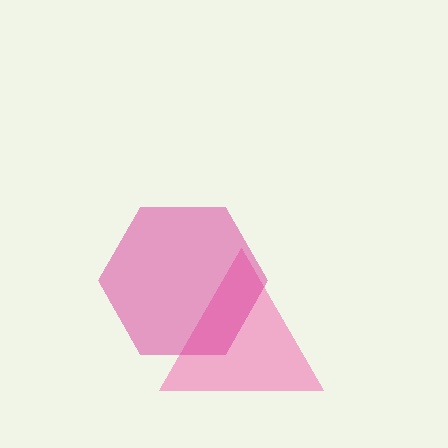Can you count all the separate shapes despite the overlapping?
Yes, there are 2 separate shapes.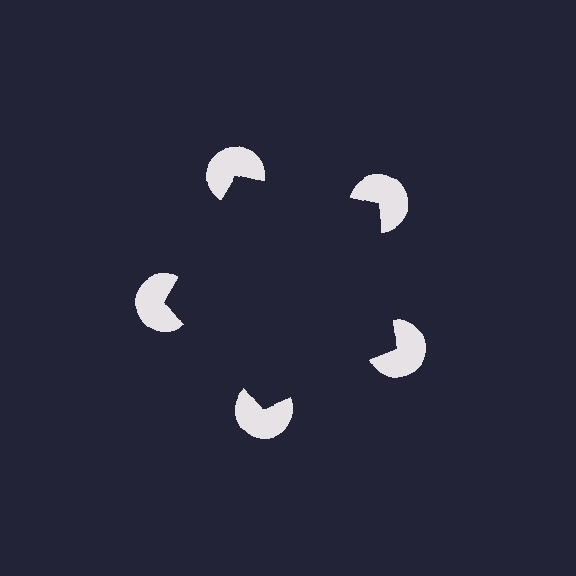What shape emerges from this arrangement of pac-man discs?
An illusory pentagon — its edges are inferred from the aligned wedge cuts in the pac-man discs, not physically drawn.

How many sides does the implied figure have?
5 sides.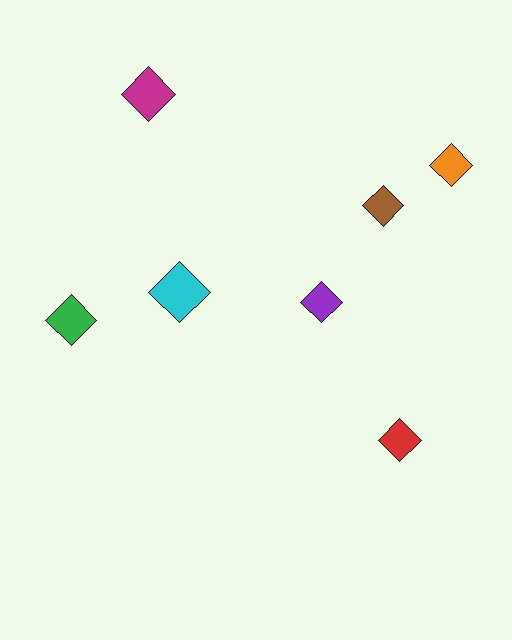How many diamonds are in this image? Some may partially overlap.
There are 7 diamonds.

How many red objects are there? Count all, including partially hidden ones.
There is 1 red object.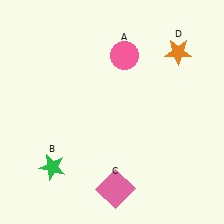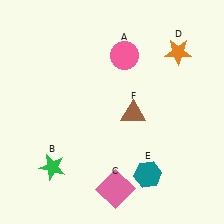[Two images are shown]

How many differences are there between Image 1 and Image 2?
There are 2 differences between the two images.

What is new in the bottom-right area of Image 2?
A brown triangle (F) was added in the bottom-right area of Image 2.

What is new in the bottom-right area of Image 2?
A teal hexagon (E) was added in the bottom-right area of Image 2.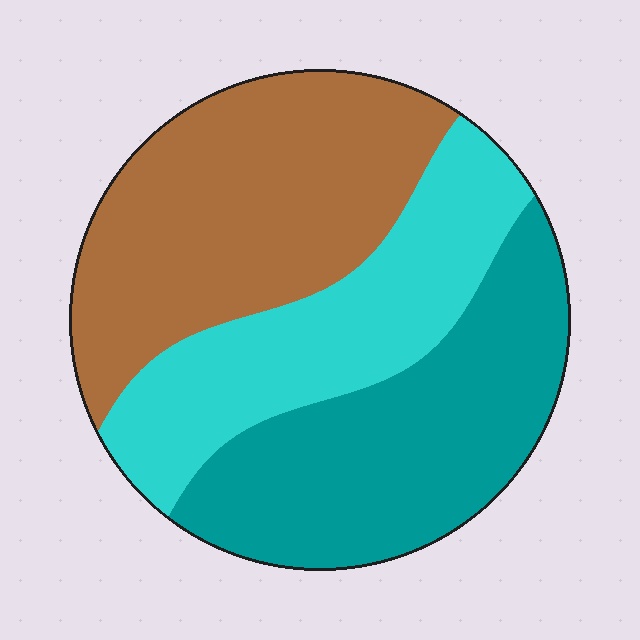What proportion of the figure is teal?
Teal takes up about one third (1/3) of the figure.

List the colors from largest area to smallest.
From largest to smallest: brown, teal, cyan.